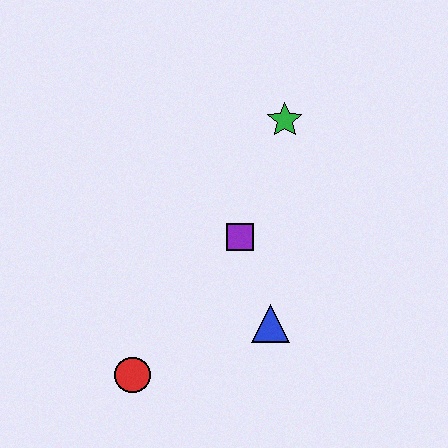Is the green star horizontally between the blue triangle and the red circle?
No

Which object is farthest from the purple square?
The red circle is farthest from the purple square.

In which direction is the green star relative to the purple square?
The green star is above the purple square.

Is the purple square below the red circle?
No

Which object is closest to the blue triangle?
The purple square is closest to the blue triangle.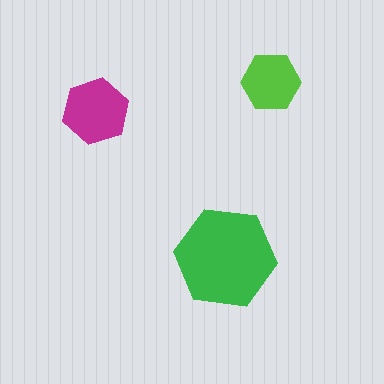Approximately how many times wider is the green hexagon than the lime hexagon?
About 1.5 times wider.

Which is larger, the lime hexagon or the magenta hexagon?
The magenta one.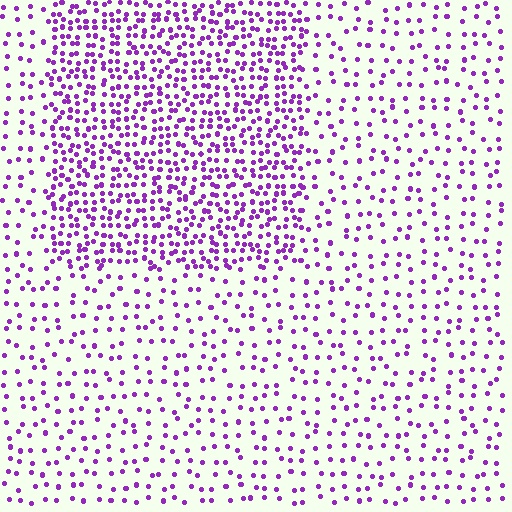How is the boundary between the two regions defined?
The boundary is defined by a change in element density (approximately 2.5x ratio). All elements are the same color, size, and shape.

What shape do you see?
I see a rectangle.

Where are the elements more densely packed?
The elements are more densely packed inside the rectangle boundary.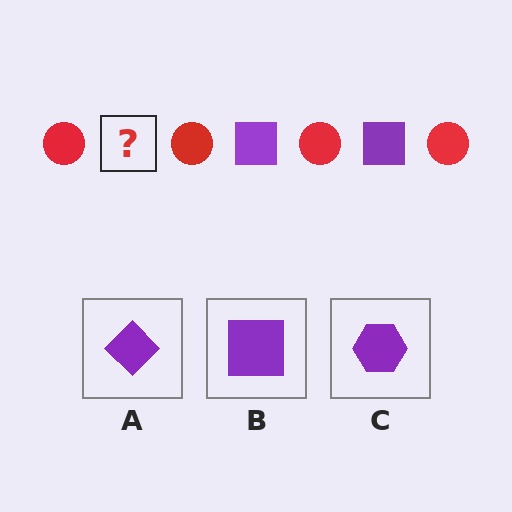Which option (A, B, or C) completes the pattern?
B.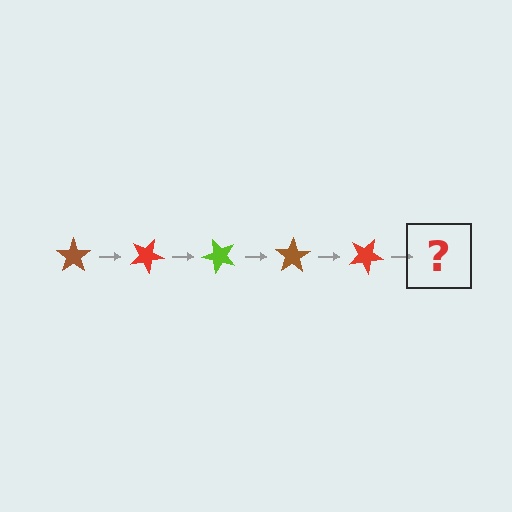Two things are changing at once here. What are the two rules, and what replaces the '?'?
The two rules are that it rotates 25 degrees each step and the color cycles through brown, red, and lime. The '?' should be a lime star, rotated 125 degrees from the start.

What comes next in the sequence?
The next element should be a lime star, rotated 125 degrees from the start.